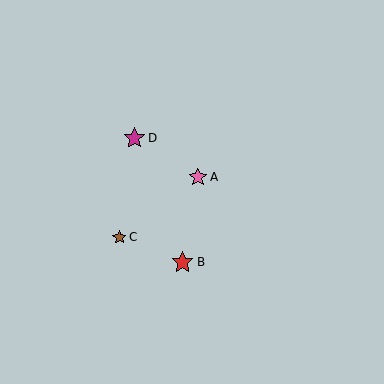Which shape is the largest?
The red star (labeled B) is the largest.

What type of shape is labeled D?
Shape D is a magenta star.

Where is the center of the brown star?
The center of the brown star is at (119, 237).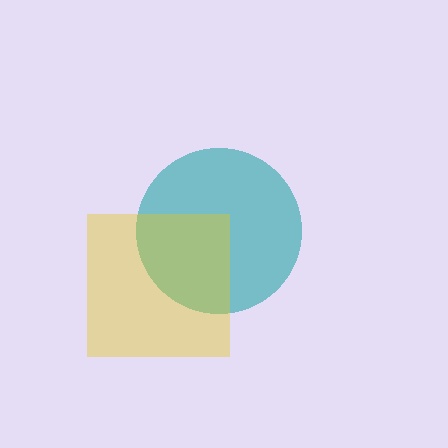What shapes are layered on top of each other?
The layered shapes are: a teal circle, a yellow square.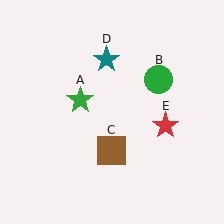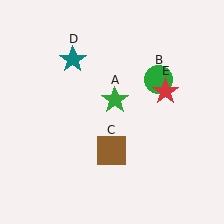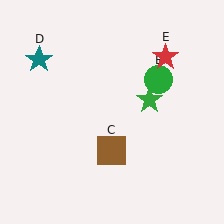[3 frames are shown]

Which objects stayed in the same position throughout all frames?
Green circle (object B) and brown square (object C) remained stationary.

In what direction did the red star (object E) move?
The red star (object E) moved up.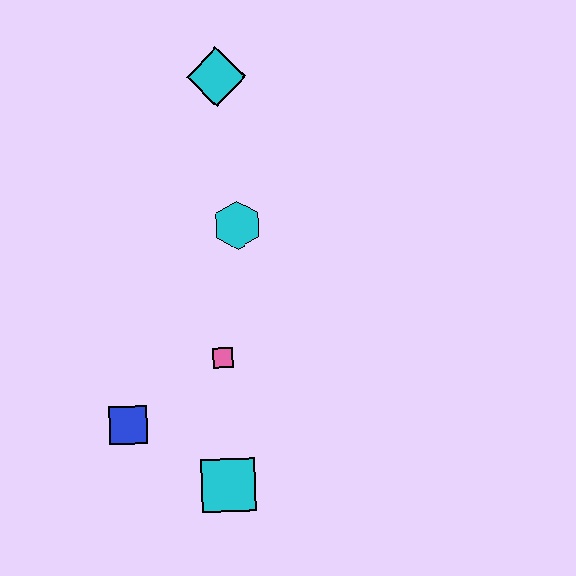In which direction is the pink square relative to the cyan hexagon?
The pink square is below the cyan hexagon.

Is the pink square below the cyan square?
No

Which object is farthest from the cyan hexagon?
The cyan square is farthest from the cyan hexagon.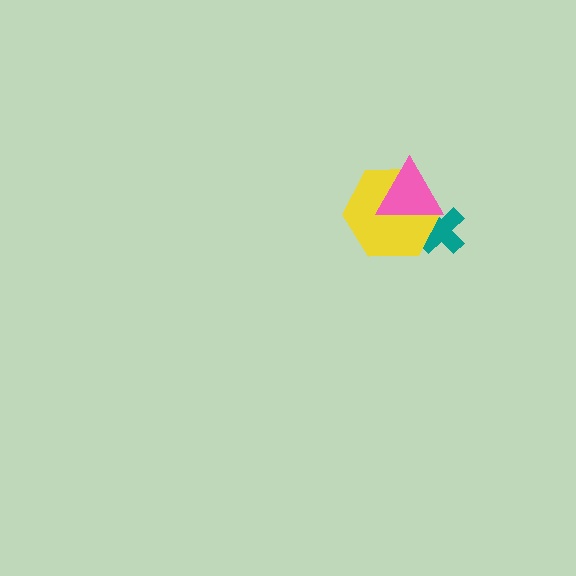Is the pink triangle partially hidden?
No, no other shape covers it.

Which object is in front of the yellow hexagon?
The pink triangle is in front of the yellow hexagon.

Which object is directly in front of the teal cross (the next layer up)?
The yellow hexagon is directly in front of the teal cross.